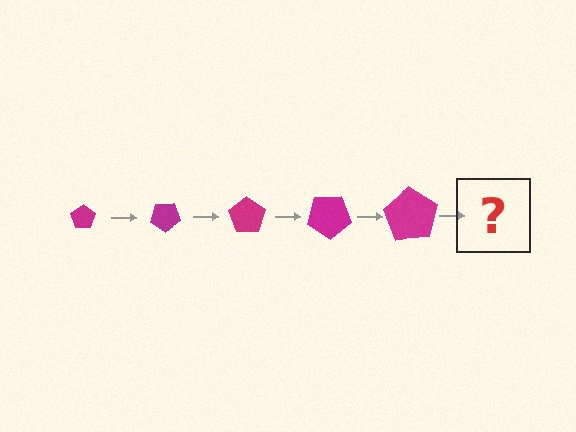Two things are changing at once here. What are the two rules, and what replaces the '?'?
The two rules are that the pentagon grows larger each step and it rotates 35 degrees each step. The '?' should be a pentagon, larger than the previous one and rotated 175 degrees from the start.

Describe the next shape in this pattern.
It should be a pentagon, larger than the previous one and rotated 175 degrees from the start.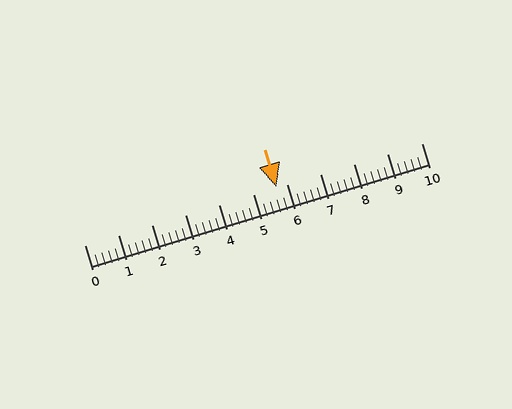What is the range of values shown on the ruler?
The ruler shows values from 0 to 10.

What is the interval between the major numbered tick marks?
The major tick marks are spaced 1 units apart.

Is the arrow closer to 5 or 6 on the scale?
The arrow is closer to 6.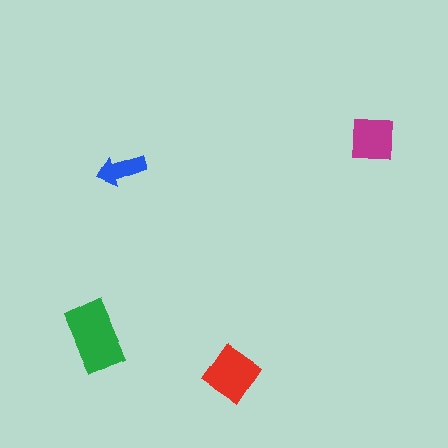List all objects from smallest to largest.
The blue arrow, the magenta square, the red diamond, the green rectangle.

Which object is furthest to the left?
The green rectangle is leftmost.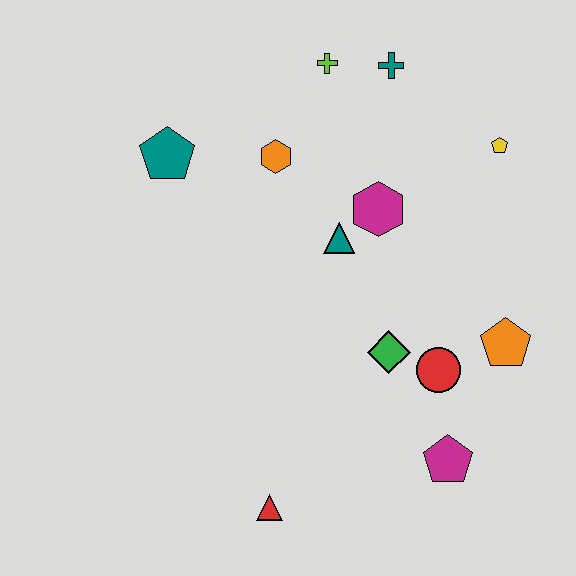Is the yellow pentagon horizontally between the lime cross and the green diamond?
No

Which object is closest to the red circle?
The green diamond is closest to the red circle.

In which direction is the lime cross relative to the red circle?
The lime cross is above the red circle.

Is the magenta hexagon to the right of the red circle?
No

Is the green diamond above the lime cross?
No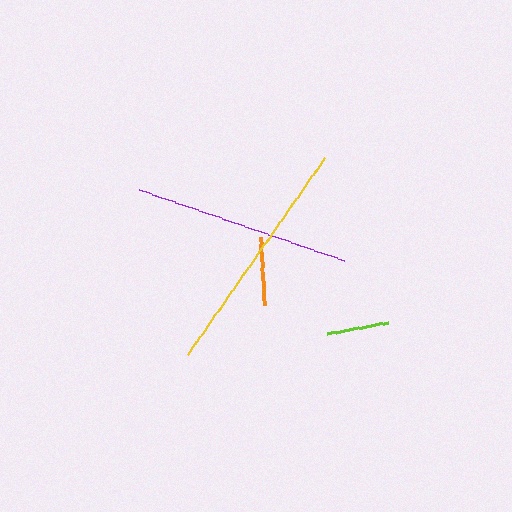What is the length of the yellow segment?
The yellow segment is approximately 240 pixels long.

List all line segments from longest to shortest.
From longest to shortest: yellow, purple, orange, lime.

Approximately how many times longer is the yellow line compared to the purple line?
The yellow line is approximately 1.1 times the length of the purple line.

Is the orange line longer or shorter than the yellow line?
The yellow line is longer than the orange line.